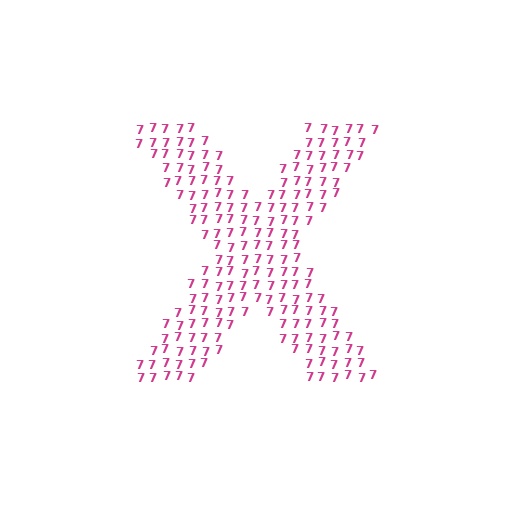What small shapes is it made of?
It is made of small digit 7's.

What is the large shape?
The large shape is the letter X.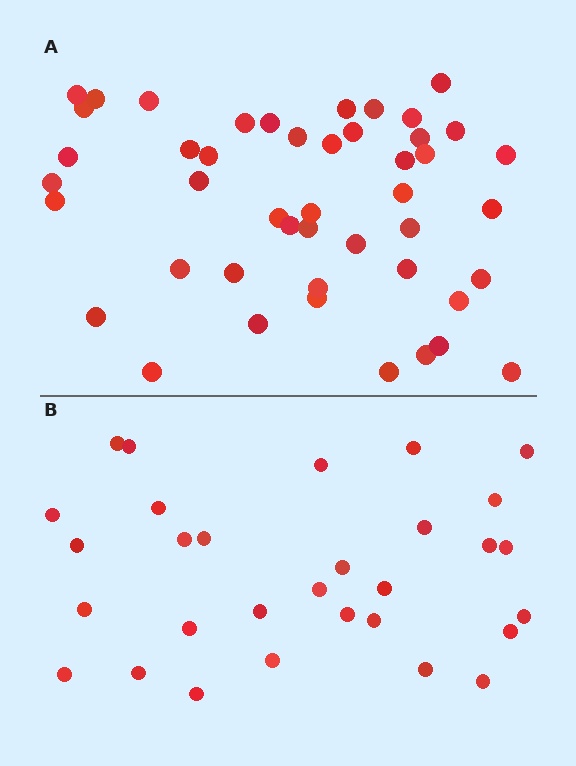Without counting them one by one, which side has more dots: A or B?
Region A (the top region) has more dots.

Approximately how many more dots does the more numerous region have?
Region A has approximately 15 more dots than region B.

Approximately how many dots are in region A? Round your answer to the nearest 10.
About 50 dots. (The exact count is 46, which rounds to 50.)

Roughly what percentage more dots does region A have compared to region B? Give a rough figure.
About 55% more.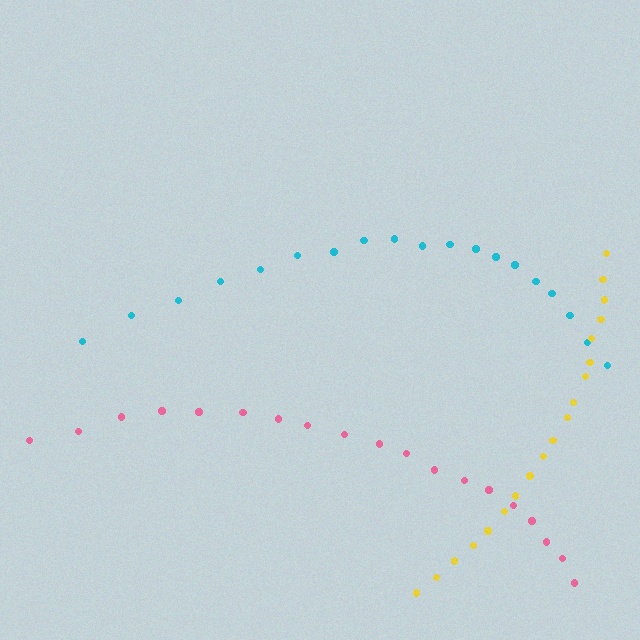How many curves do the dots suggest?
There are 3 distinct paths.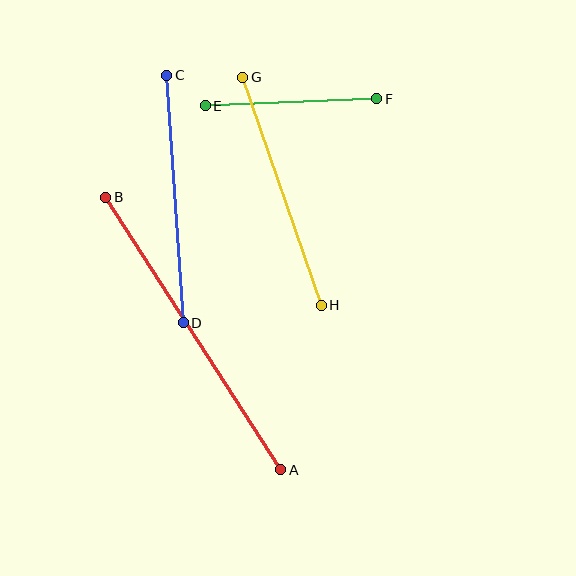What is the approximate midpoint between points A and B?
The midpoint is at approximately (193, 334) pixels.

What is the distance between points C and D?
The distance is approximately 248 pixels.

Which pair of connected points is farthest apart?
Points A and B are farthest apart.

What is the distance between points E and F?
The distance is approximately 171 pixels.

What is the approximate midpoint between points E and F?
The midpoint is at approximately (291, 102) pixels.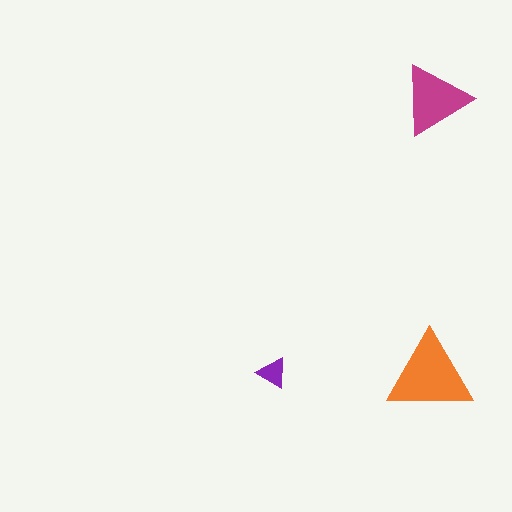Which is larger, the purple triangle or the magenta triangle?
The magenta one.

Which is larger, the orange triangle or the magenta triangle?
The orange one.